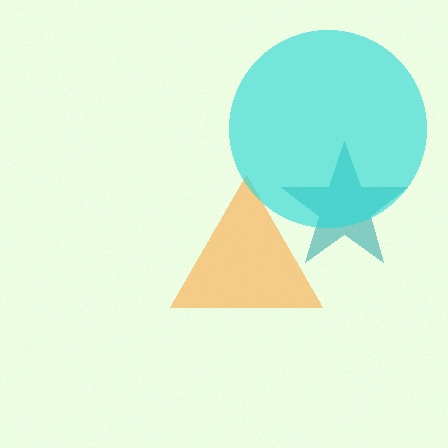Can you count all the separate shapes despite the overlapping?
Yes, there are 3 separate shapes.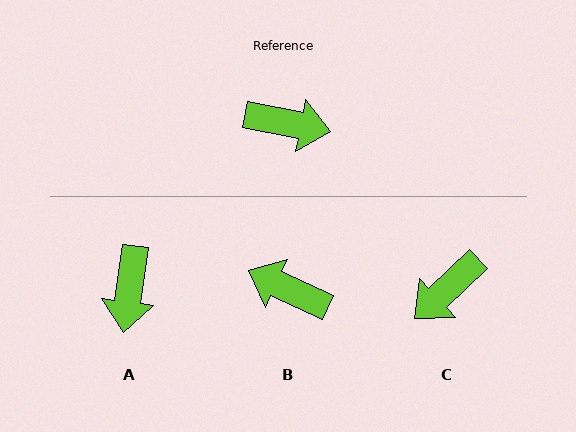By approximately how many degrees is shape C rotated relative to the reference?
Approximately 125 degrees clockwise.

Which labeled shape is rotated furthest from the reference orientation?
B, about 166 degrees away.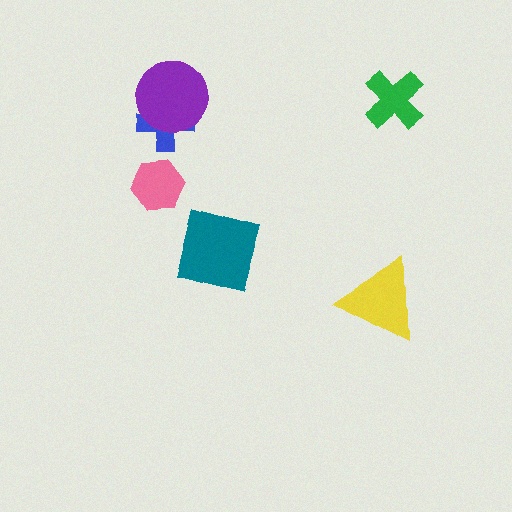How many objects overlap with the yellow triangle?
0 objects overlap with the yellow triangle.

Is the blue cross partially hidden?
Yes, it is partially covered by another shape.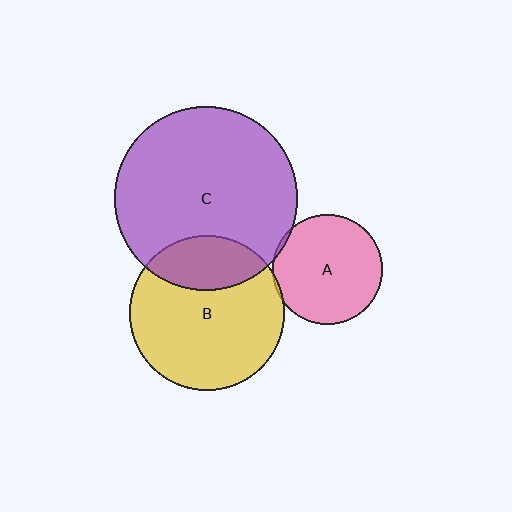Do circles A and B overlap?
Yes.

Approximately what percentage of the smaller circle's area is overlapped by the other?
Approximately 5%.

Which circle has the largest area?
Circle C (purple).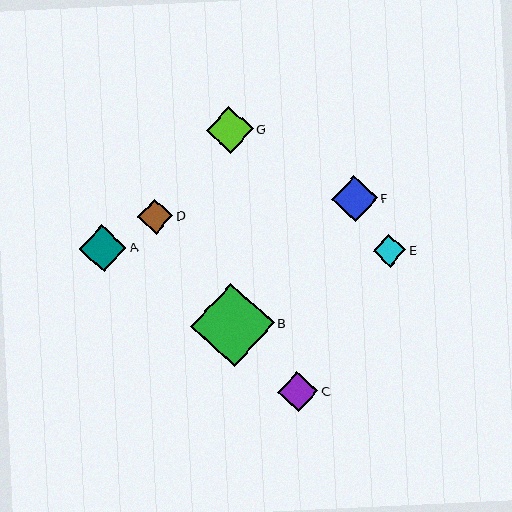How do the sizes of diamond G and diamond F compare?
Diamond G and diamond F are approximately the same size.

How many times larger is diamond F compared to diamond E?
Diamond F is approximately 1.4 times the size of diamond E.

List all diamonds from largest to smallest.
From largest to smallest: B, G, A, F, C, D, E.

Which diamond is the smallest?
Diamond E is the smallest with a size of approximately 33 pixels.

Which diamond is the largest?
Diamond B is the largest with a size of approximately 84 pixels.